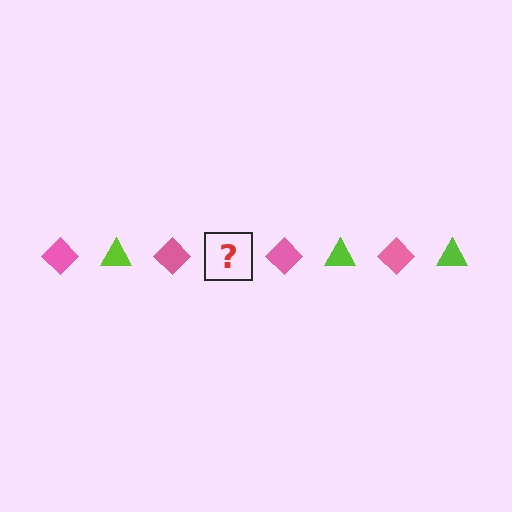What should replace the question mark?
The question mark should be replaced with a lime triangle.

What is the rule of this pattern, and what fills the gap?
The rule is that the pattern alternates between pink diamond and lime triangle. The gap should be filled with a lime triangle.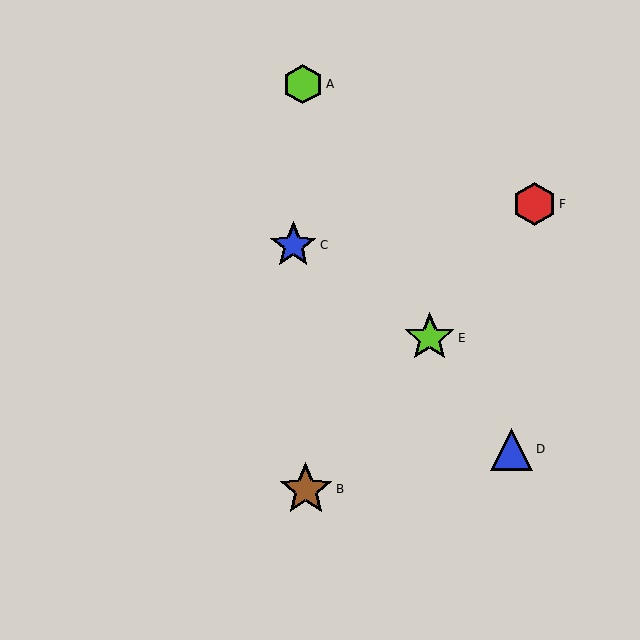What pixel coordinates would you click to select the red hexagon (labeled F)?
Click at (535, 204) to select the red hexagon F.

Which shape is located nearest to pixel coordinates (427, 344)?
The lime star (labeled E) at (430, 338) is nearest to that location.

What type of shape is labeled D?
Shape D is a blue triangle.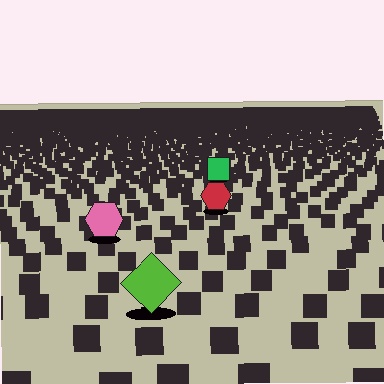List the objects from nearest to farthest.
From nearest to farthest: the lime diamond, the pink hexagon, the red hexagon, the green square.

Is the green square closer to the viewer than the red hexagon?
No. The red hexagon is closer — you can tell from the texture gradient: the ground texture is coarser near it.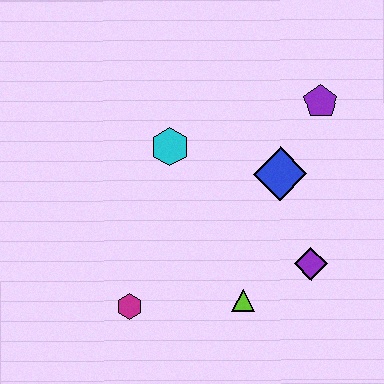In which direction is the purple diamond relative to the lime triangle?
The purple diamond is to the right of the lime triangle.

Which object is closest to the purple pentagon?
The blue diamond is closest to the purple pentagon.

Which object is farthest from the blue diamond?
The magenta hexagon is farthest from the blue diamond.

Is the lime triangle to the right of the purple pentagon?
No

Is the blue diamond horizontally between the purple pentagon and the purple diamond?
No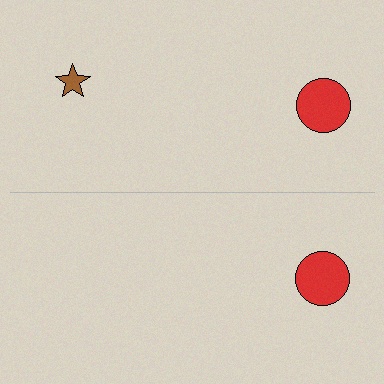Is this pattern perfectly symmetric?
No, the pattern is not perfectly symmetric. A brown star is missing from the bottom side.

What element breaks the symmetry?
A brown star is missing from the bottom side.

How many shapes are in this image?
There are 3 shapes in this image.